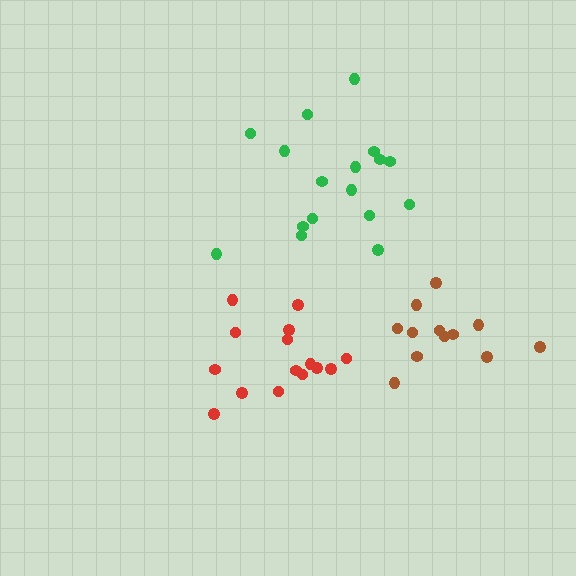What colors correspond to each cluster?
The clusters are colored: red, brown, green.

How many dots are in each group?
Group 1: 15 dots, Group 2: 12 dots, Group 3: 17 dots (44 total).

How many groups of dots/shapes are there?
There are 3 groups.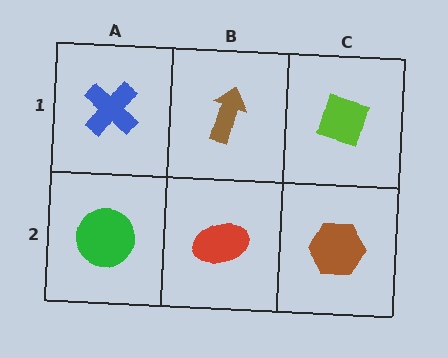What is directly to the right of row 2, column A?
A red ellipse.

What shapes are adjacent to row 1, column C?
A brown hexagon (row 2, column C), a brown arrow (row 1, column B).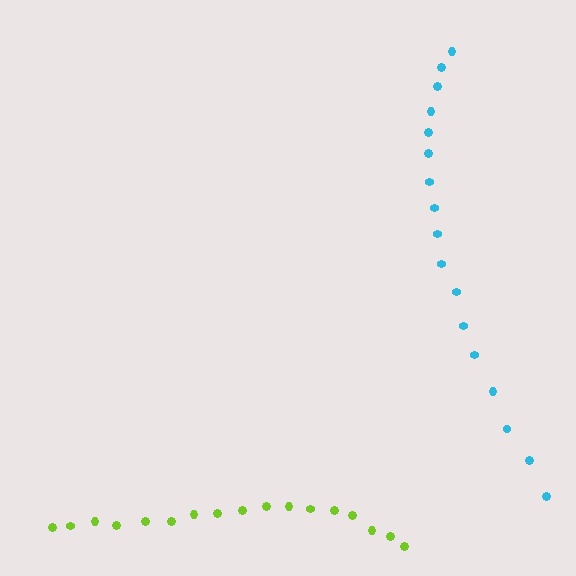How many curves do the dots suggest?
There are 2 distinct paths.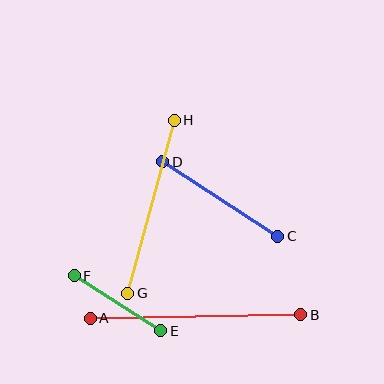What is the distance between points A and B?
The distance is approximately 211 pixels.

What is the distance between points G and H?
The distance is approximately 179 pixels.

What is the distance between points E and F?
The distance is approximately 102 pixels.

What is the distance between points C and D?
The distance is approximately 137 pixels.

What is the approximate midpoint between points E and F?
The midpoint is at approximately (118, 303) pixels.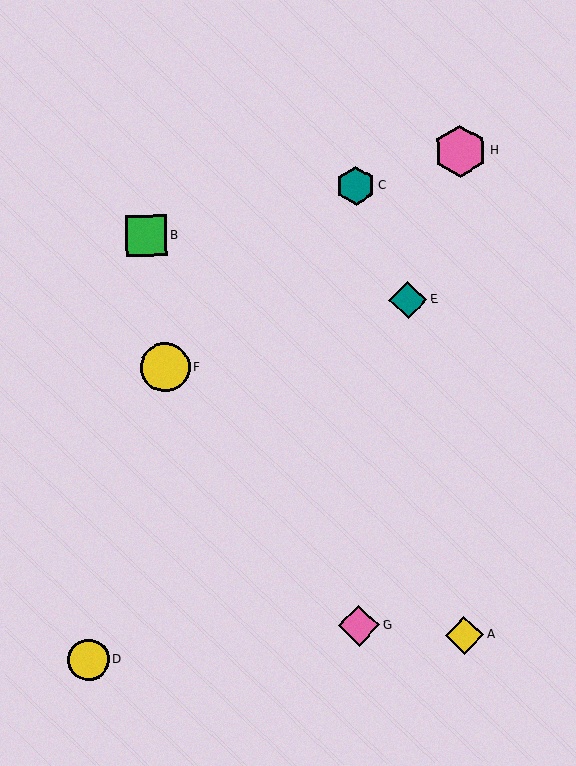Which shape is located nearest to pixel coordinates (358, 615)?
The pink diamond (labeled G) at (359, 625) is nearest to that location.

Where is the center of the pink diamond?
The center of the pink diamond is at (359, 625).